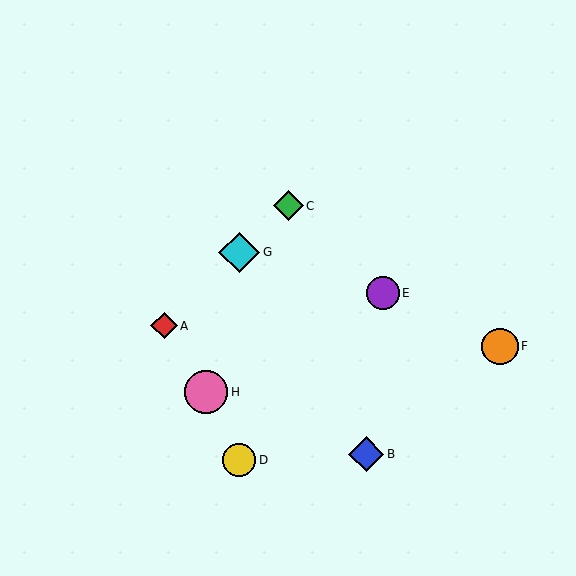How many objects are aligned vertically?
2 objects (D, G) are aligned vertically.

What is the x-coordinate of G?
Object G is at x≈239.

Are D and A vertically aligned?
No, D is at x≈239 and A is at x≈164.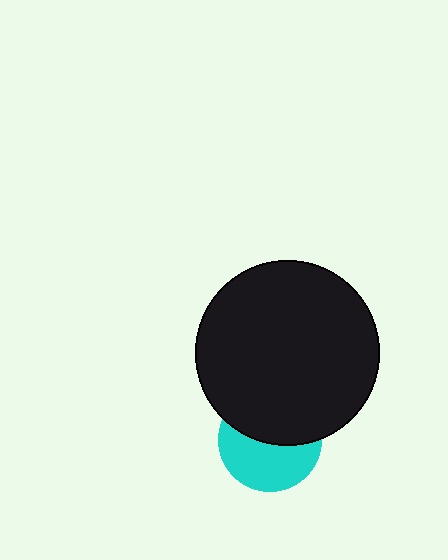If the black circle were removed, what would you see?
You would see the complete cyan circle.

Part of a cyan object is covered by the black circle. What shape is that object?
It is a circle.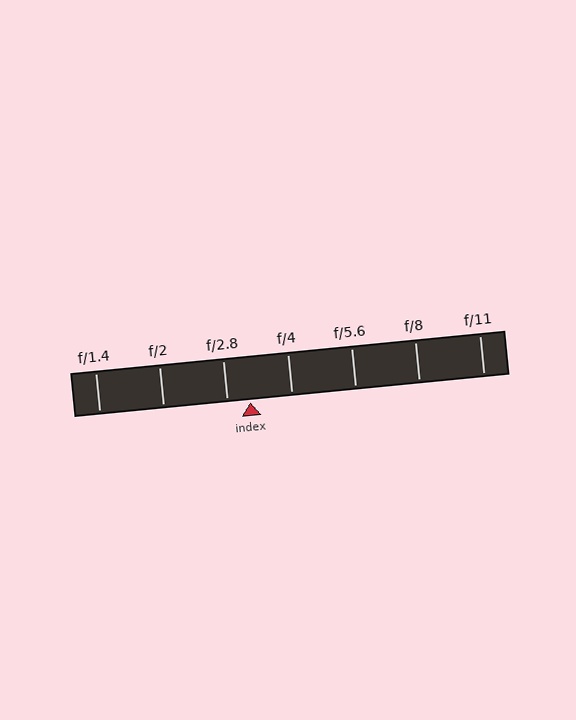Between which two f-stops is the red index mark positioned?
The index mark is between f/2.8 and f/4.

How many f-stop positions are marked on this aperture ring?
There are 7 f-stop positions marked.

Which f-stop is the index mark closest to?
The index mark is closest to f/2.8.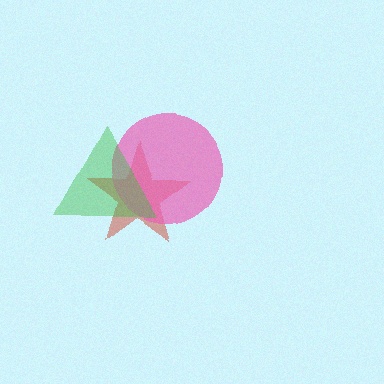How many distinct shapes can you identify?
There are 3 distinct shapes: a red star, a pink circle, a green triangle.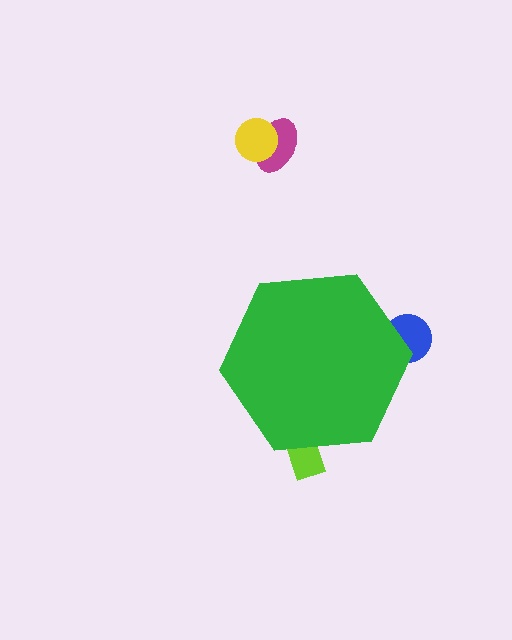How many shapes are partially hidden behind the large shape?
2 shapes are partially hidden.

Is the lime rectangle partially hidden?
Yes, the lime rectangle is partially hidden behind the green hexagon.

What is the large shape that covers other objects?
A green hexagon.